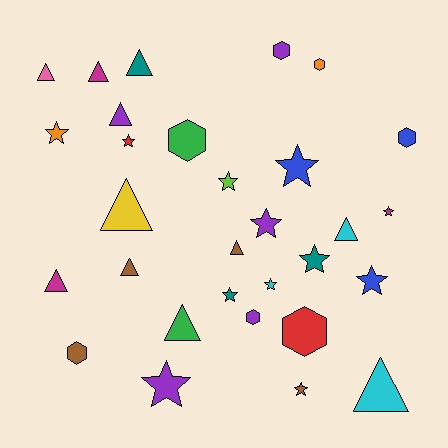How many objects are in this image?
There are 30 objects.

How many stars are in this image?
There are 12 stars.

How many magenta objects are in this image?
There are 3 magenta objects.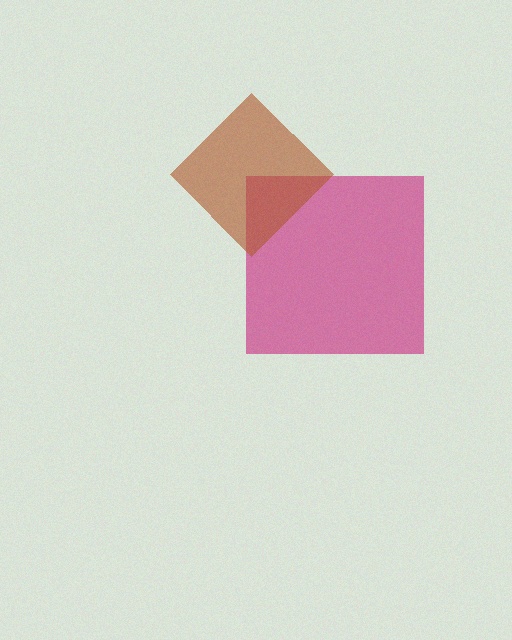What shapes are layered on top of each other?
The layered shapes are: a magenta square, a brown diamond.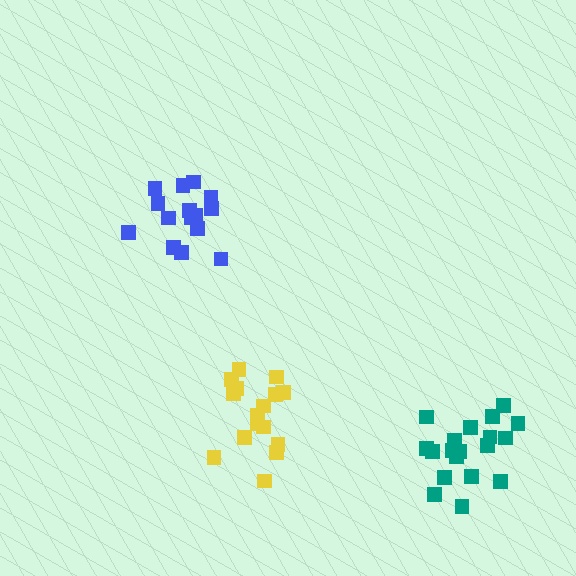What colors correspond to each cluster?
The clusters are colored: yellow, blue, teal.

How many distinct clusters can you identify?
There are 3 distinct clusters.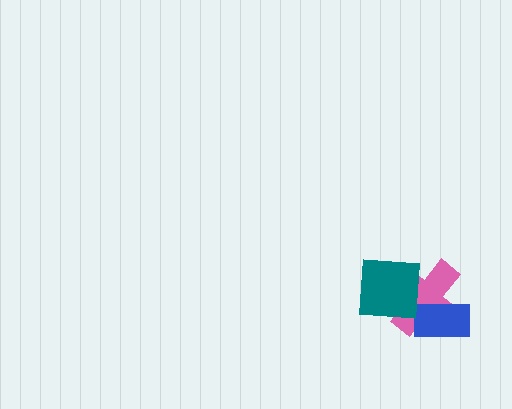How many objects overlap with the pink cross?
2 objects overlap with the pink cross.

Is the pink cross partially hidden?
Yes, it is partially covered by another shape.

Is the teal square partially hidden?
No, no other shape covers it.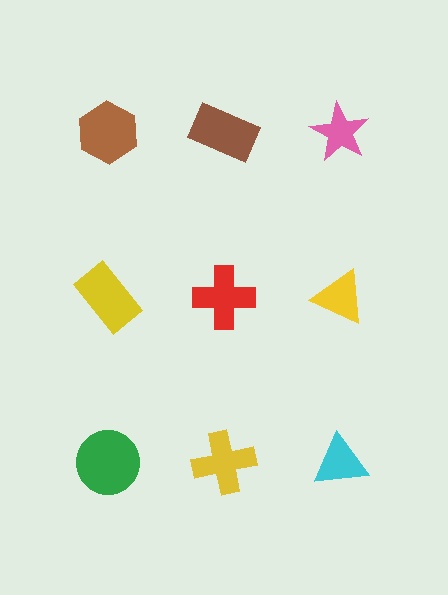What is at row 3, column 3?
A cyan triangle.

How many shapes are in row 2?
3 shapes.